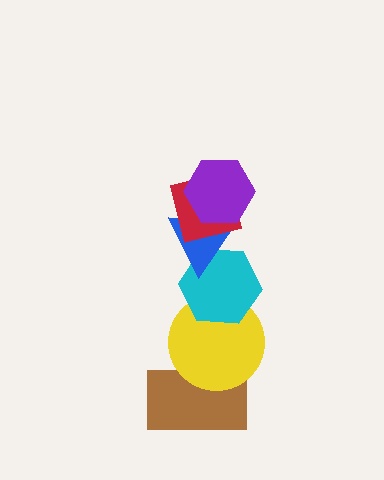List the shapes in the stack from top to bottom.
From top to bottom: the purple hexagon, the red square, the blue triangle, the cyan hexagon, the yellow circle, the brown rectangle.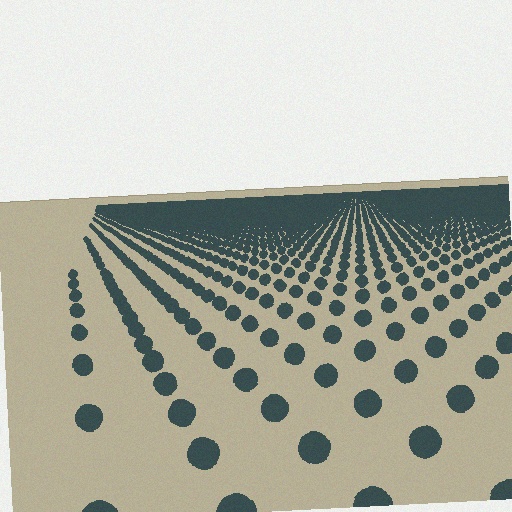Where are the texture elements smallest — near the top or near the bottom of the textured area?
Near the top.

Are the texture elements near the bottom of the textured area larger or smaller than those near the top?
Larger. Near the bottom, elements are closer to the viewer and appear at a bigger on-screen size.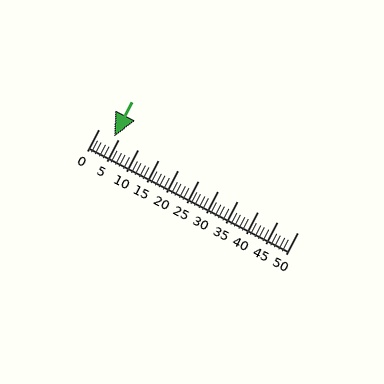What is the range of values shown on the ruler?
The ruler shows values from 0 to 50.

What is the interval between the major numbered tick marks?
The major tick marks are spaced 5 units apart.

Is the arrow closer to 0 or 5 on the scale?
The arrow is closer to 5.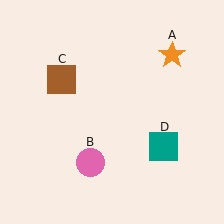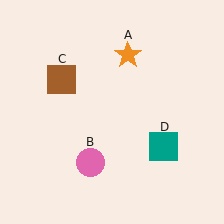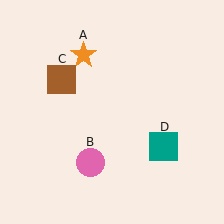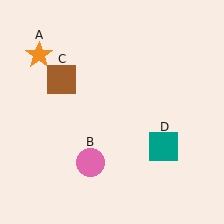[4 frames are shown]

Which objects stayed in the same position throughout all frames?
Pink circle (object B) and brown square (object C) and teal square (object D) remained stationary.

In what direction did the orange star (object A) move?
The orange star (object A) moved left.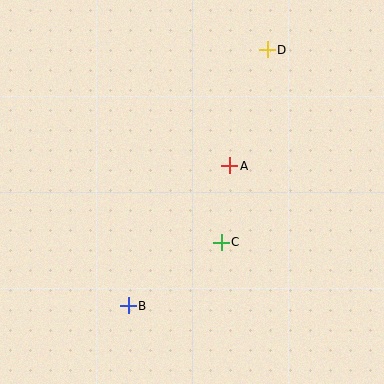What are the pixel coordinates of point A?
Point A is at (230, 166).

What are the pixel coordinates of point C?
Point C is at (221, 242).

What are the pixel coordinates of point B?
Point B is at (128, 306).